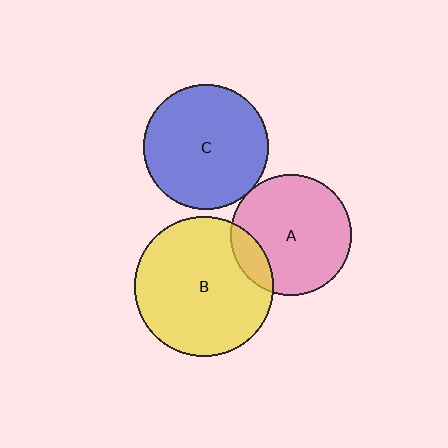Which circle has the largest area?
Circle B (yellow).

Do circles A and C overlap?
Yes.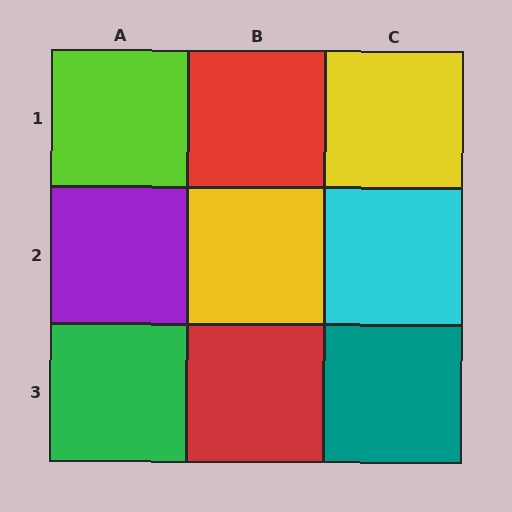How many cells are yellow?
2 cells are yellow.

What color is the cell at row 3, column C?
Teal.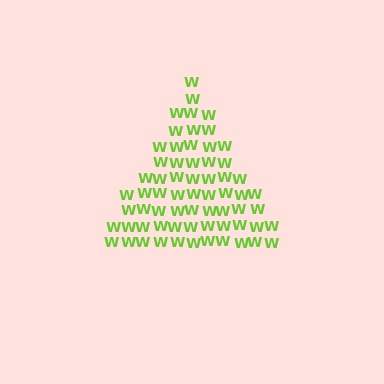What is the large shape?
The large shape is a triangle.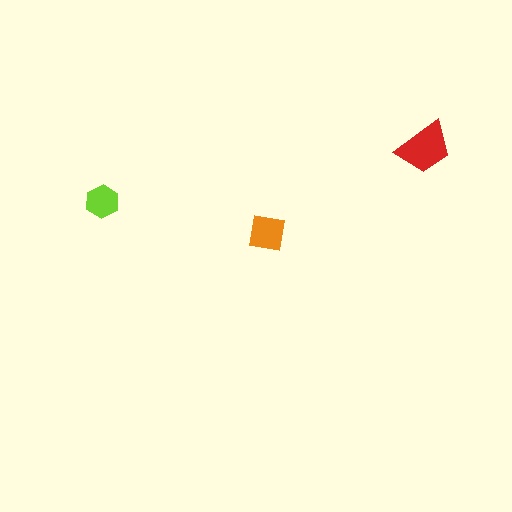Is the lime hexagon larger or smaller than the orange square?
Smaller.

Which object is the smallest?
The lime hexagon.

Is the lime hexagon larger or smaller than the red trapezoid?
Smaller.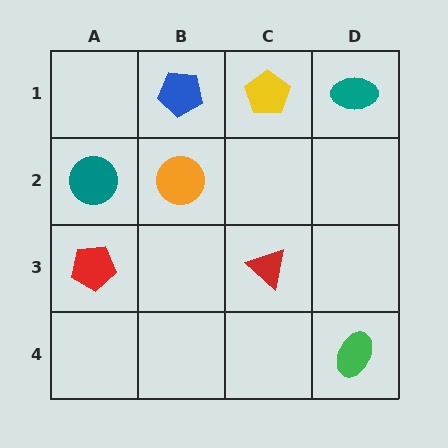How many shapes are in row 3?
2 shapes.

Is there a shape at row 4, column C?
No, that cell is empty.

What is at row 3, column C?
A red triangle.